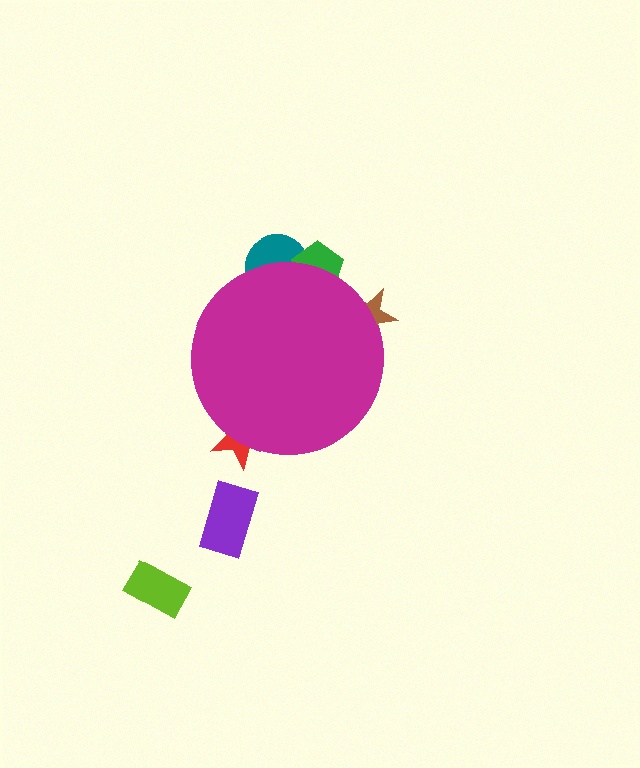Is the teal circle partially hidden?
Yes, the teal circle is partially hidden behind the magenta circle.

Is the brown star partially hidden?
Yes, the brown star is partially hidden behind the magenta circle.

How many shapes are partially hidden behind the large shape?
4 shapes are partially hidden.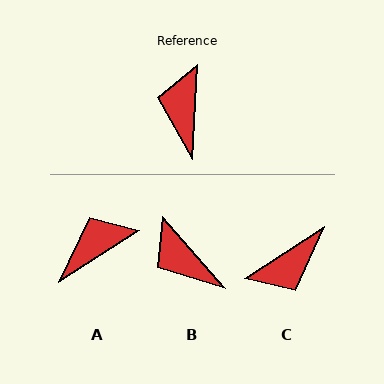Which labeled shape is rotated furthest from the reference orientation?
C, about 126 degrees away.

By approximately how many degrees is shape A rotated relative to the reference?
Approximately 54 degrees clockwise.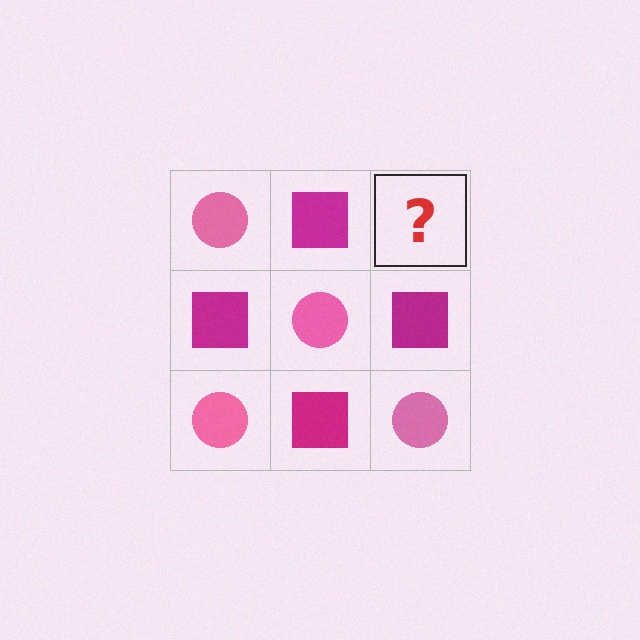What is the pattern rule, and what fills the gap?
The rule is that it alternates pink circle and magenta square in a checkerboard pattern. The gap should be filled with a pink circle.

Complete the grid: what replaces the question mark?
The question mark should be replaced with a pink circle.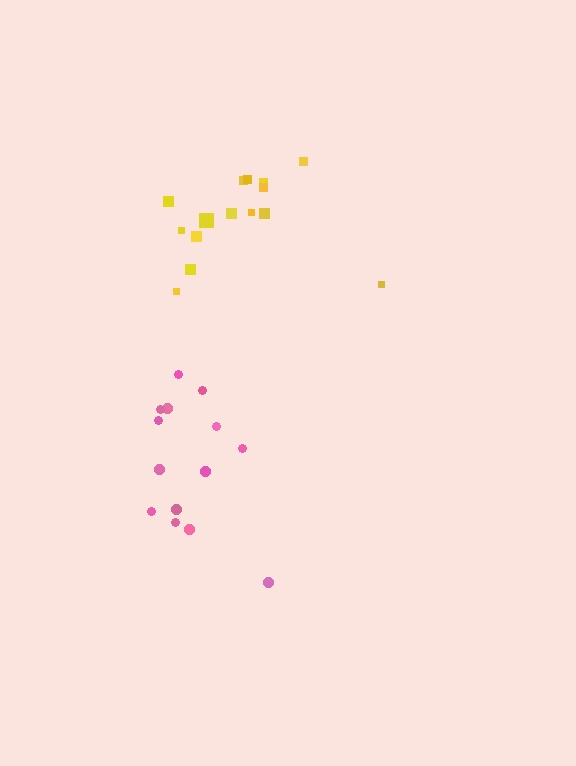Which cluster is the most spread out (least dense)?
Pink.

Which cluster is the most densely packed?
Yellow.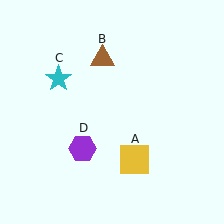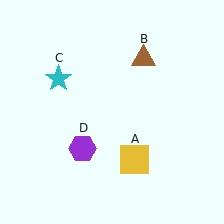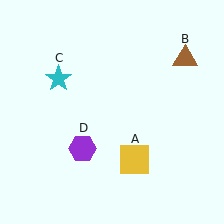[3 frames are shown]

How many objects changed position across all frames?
1 object changed position: brown triangle (object B).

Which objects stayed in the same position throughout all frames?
Yellow square (object A) and cyan star (object C) and purple hexagon (object D) remained stationary.